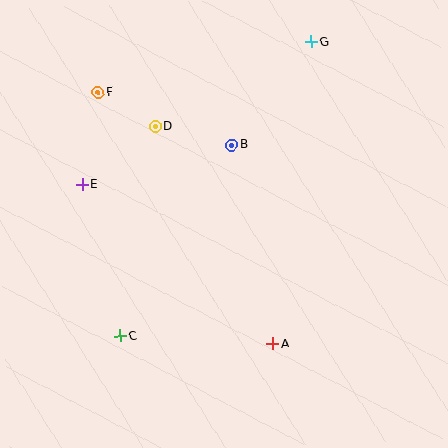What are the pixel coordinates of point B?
Point B is at (231, 145).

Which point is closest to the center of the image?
Point B at (231, 145) is closest to the center.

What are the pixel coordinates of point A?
Point A is at (273, 344).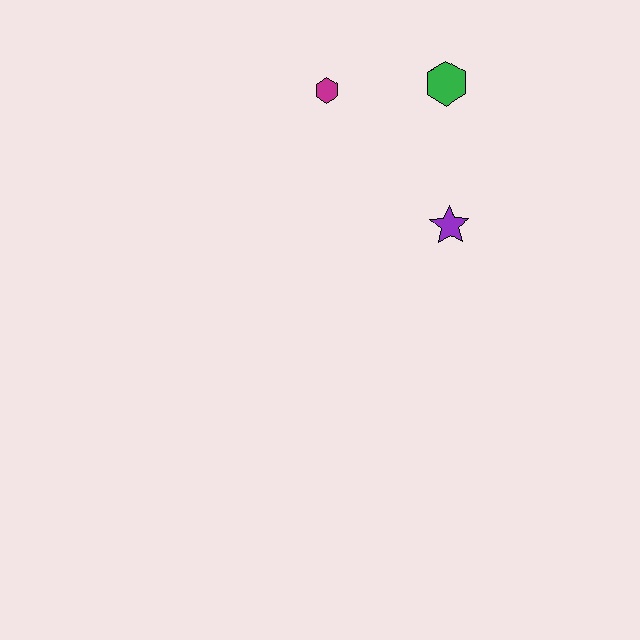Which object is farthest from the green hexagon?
The purple star is farthest from the green hexagon.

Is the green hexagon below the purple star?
No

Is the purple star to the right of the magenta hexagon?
Yes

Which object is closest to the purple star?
The green hexagon is closest to the purple star.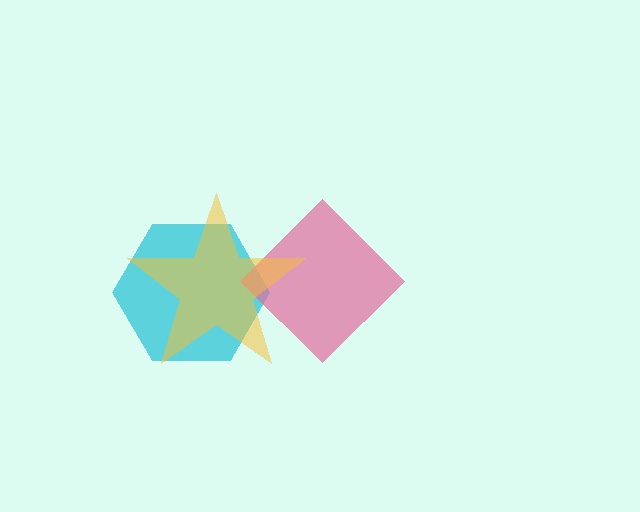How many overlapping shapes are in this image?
There are 3 overlapping shapes in the image.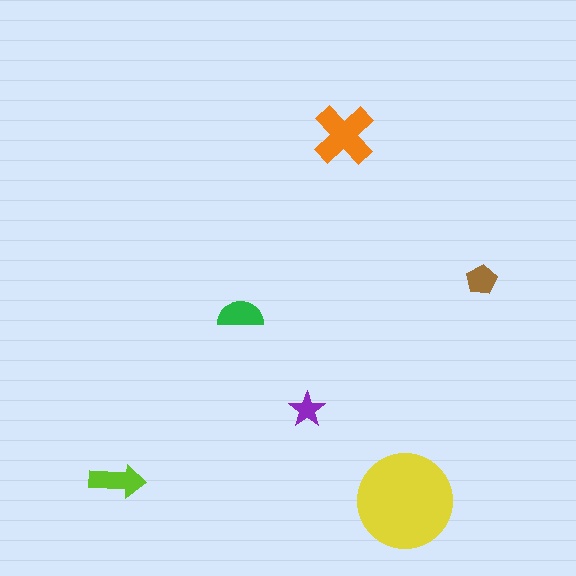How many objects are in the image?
There are 6 objects in the image.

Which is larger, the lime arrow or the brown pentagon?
The lime arrow.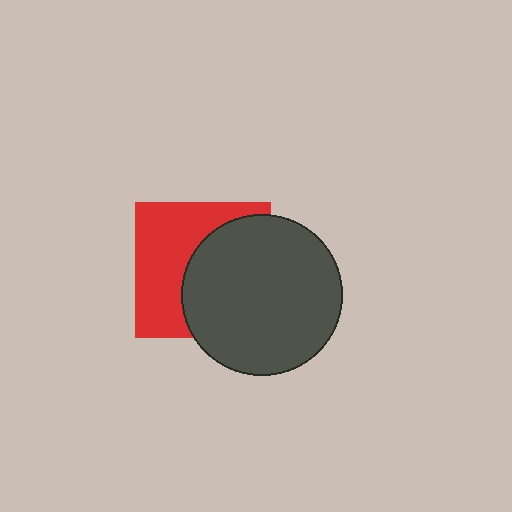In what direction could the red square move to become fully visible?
The red square could move left. That would shift it out from behind the dark gray circle entirely.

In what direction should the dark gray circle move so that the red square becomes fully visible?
The dark gray circle should move right. That is the shortest direction to clear the overlap and leave the red square fully visible.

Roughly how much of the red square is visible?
About half of it is visible (roughly 48%).